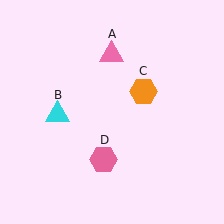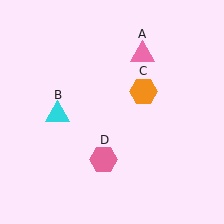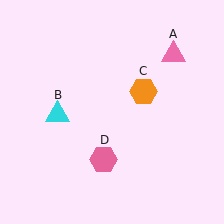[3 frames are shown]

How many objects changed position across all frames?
1 object changed position: pink triangle (object A).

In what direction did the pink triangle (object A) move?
The pink triangle (object A) moved right.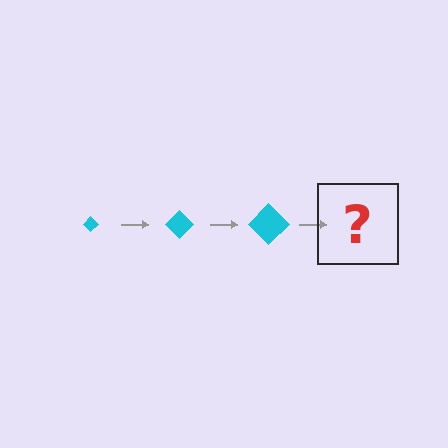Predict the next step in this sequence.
The next step is a cyan diamond, larger than the previous one.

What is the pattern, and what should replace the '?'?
The pattern is that the diamond gets progressively larger each step. The '?' should be a cyan diamond, larger than the previous one.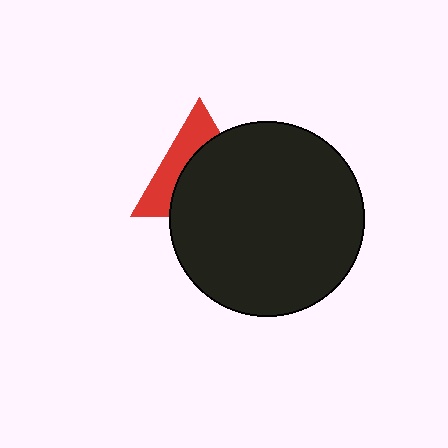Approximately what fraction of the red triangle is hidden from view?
Roughly 61% of the red triangle is hidden behind the black circle.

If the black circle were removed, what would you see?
You would see the complete red triangle.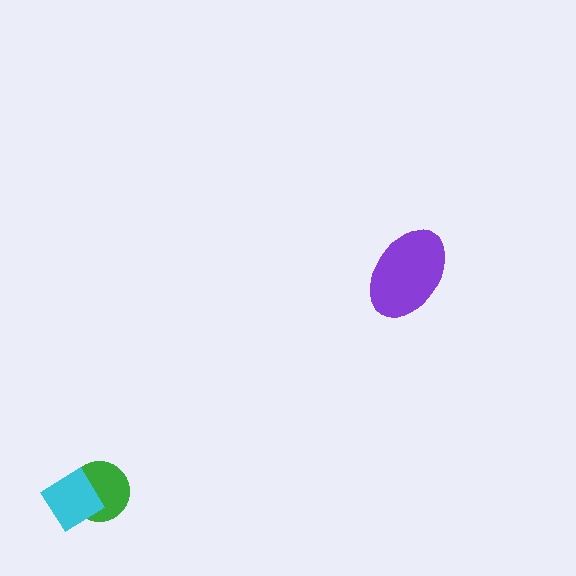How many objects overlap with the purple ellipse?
0 objects overlap with the purple ellipse.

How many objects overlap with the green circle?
1 object overlaps with the green circle.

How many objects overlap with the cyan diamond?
1 object overlaps with the cyan diamond.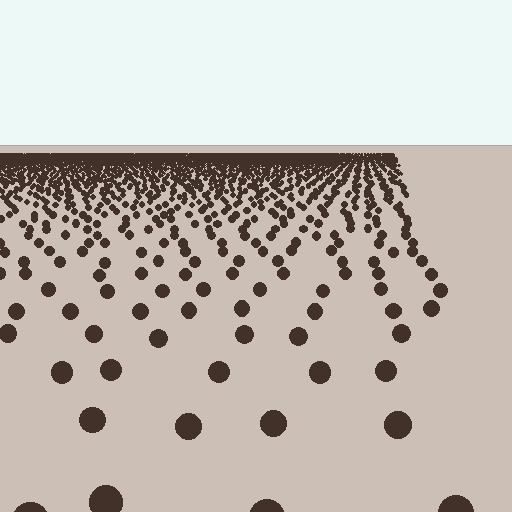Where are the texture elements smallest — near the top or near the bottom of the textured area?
Near the top.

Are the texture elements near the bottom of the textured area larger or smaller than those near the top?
Larger. Near the bottom, elements are closer to the viewer and appear at a bigger on-screen size.